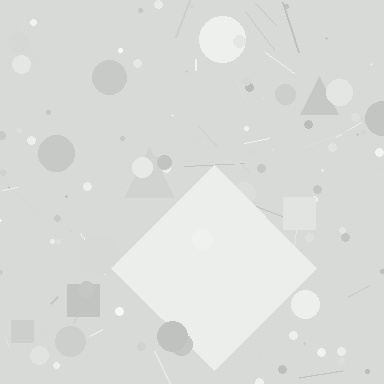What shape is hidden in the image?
A diamond is hidden in the image.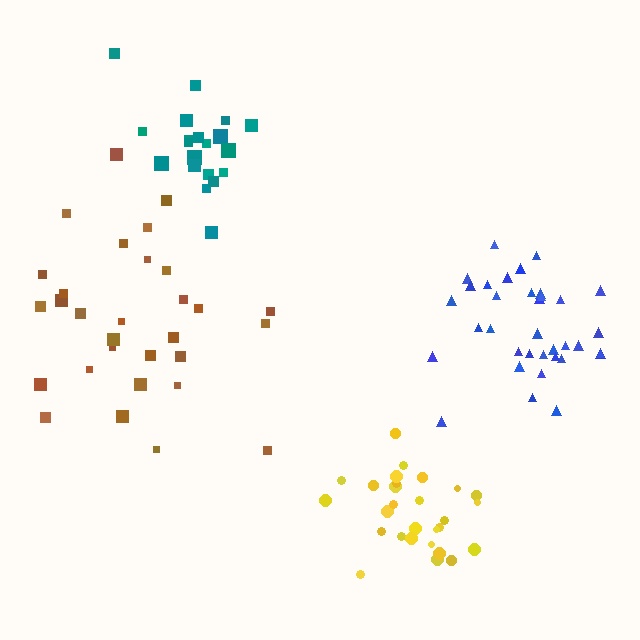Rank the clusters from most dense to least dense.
yellow, teal, blue, brown.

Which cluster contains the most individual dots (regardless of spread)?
Blue (35).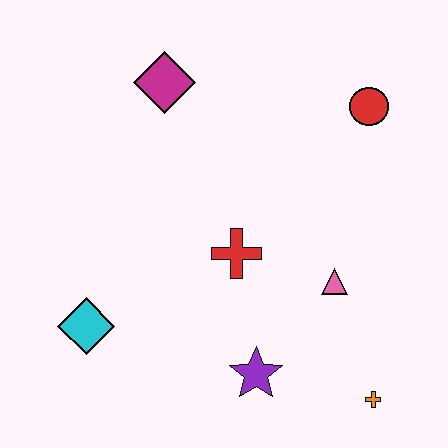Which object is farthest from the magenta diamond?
The orange cross is farthest from the magenta diamond.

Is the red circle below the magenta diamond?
Yes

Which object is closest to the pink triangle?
The red cross is closest to the pink triangle.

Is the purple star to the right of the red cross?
Yes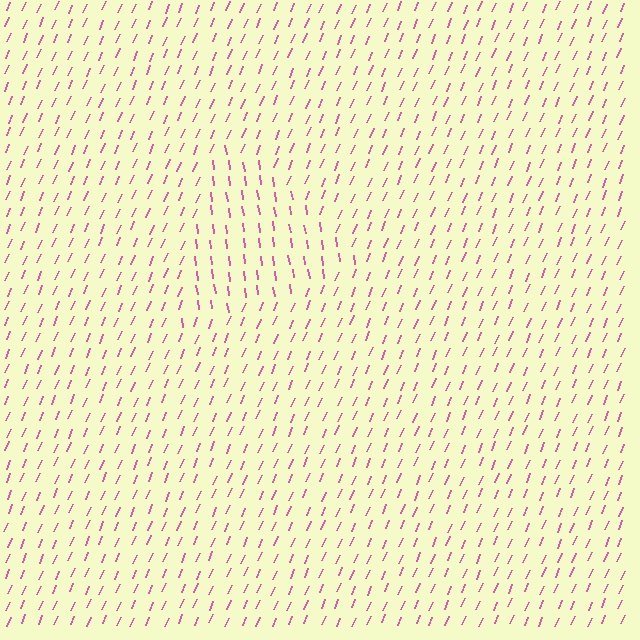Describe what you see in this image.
The image is filled with small pink line segments. A triangle region in the image has lines oriented differently from the surrounding lines, creating a visible texture boundary.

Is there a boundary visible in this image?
Yes, there is a texture boundary formed by a change in line orientation.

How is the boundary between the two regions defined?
The boundary is defined purely by a change in line orientation (approximately 32 degrees difference). All lines are the same color and thickness.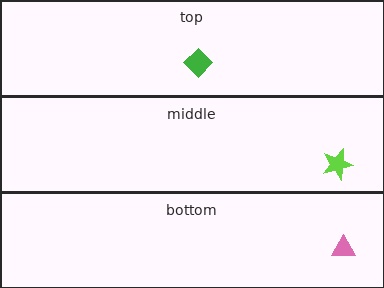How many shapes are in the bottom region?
1.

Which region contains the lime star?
The middle region.